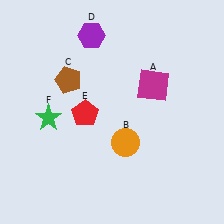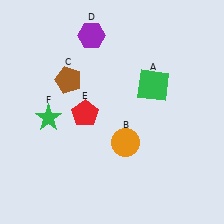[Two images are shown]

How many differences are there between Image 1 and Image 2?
There is 1 difference between the two images.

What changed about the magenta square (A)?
In Image 1, A is magenta. In Image 2, it changed to green.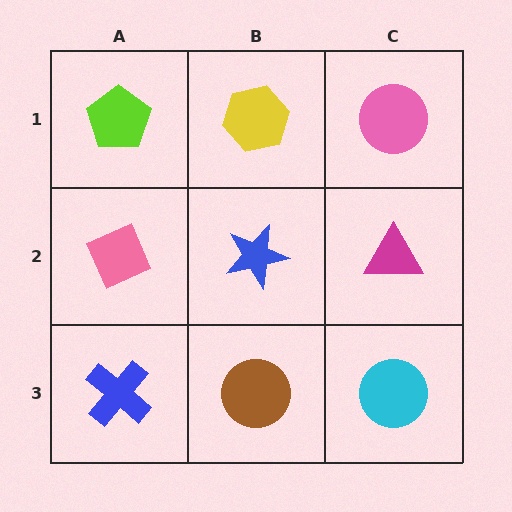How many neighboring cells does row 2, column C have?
3.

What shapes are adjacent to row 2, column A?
A lime pentagon (row 1, column A), a blue cross (row 3, column A), a blue star (row 2, column B).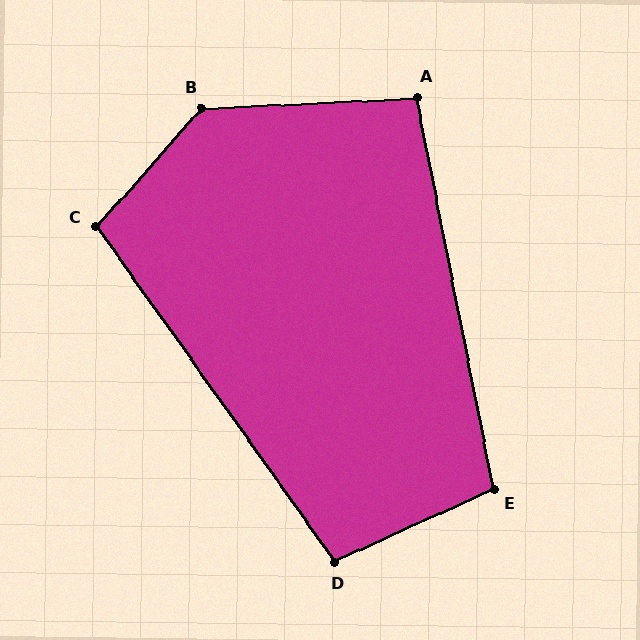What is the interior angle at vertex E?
Approximately 104 degrees (obtuse).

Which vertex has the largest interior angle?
B, at approximately 135 degrees.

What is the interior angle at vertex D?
Approximately 101 degrees (obtuse).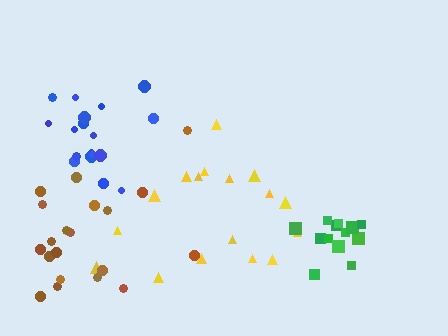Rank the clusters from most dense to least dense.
green, blue, brown, yellow.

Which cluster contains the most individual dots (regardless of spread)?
Brown (20).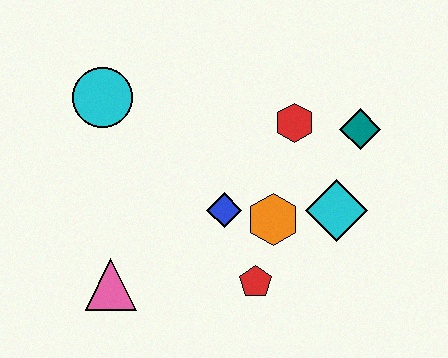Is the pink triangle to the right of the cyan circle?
Yes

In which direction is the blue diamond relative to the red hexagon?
The blue diamond is below the red hexagon.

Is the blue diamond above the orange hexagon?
Yes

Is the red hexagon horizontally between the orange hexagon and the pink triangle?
No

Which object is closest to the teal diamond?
The red hexagon is closest to the teal diamond.